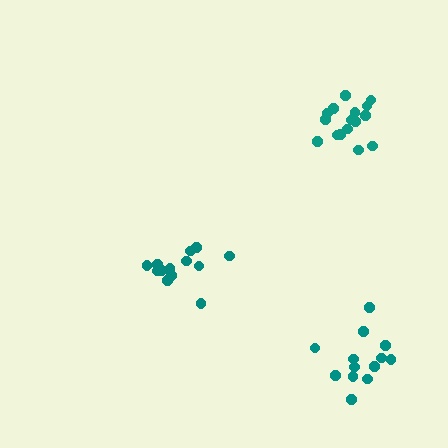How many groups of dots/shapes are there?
There are 3 groups.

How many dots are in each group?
Group 1: 16 dots, Group 2: 13 dots, Group 3: 13 dots (42 total).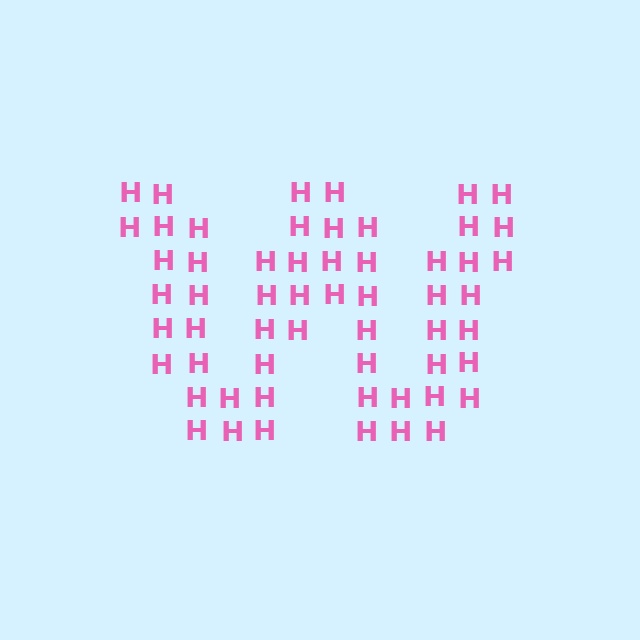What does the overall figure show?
The overall figure shows the letter W.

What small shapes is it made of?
It is made of small letter H's.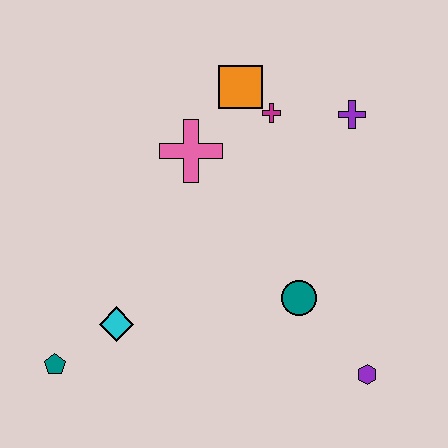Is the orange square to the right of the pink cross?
Yes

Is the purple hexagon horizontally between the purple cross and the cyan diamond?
No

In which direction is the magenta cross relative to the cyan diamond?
The magenta cross is above the cyan diamond.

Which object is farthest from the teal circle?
The teal pentagon is farthest from the teal circle.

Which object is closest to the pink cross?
The orange square is closest to the pink cross.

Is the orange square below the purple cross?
No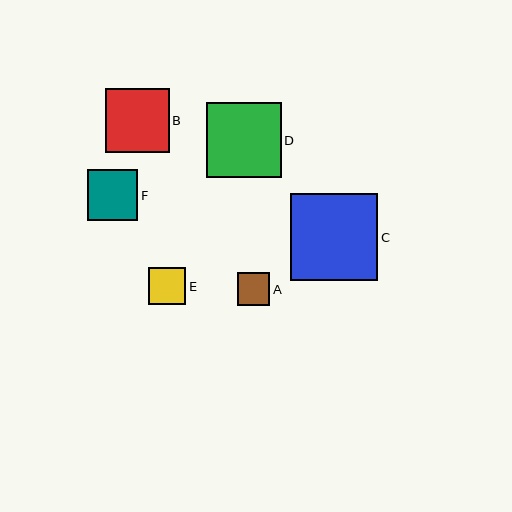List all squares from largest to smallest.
From largest to smallest: C, D, B, F, E, A.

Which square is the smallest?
Square A is the smallest with a size of approximately 33 pixels.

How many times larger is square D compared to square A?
Square D is approximately 2.3 times the size of square A.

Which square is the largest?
Square C is the largest with a size of approximately 87 pixels.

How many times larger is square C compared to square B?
Square C is approximately 1.4 times the size of square B.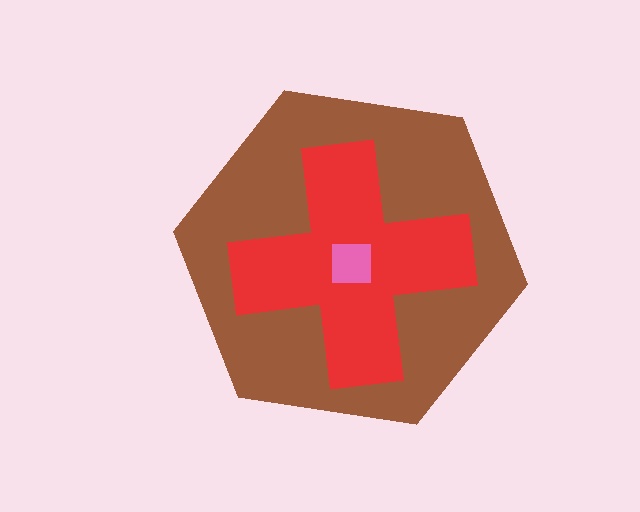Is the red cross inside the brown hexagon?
Yes.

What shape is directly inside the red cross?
The pink square.